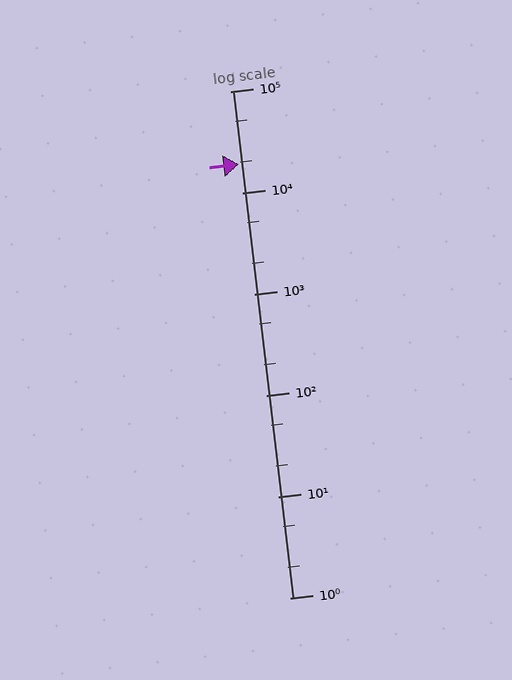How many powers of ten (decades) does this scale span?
The scale spans 5 decades, from 1 to 100000.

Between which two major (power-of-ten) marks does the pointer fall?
The pointer is between 10000 and 100000.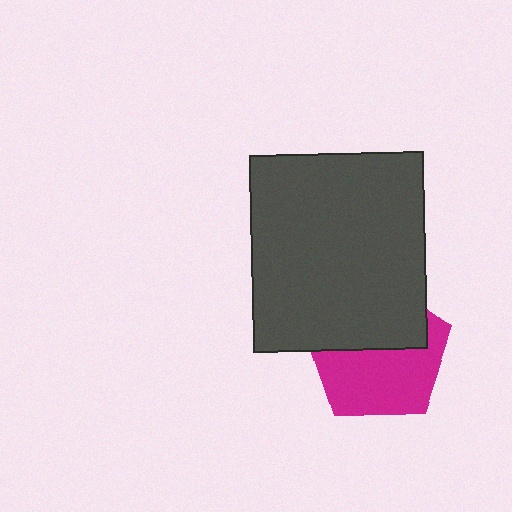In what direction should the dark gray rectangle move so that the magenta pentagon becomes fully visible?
The dark gray rectangle should move up. That is the shortest direction to clear the overlap and leave the magenta pentagon fully visible.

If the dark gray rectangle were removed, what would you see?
You would see the complete magenta pentagon.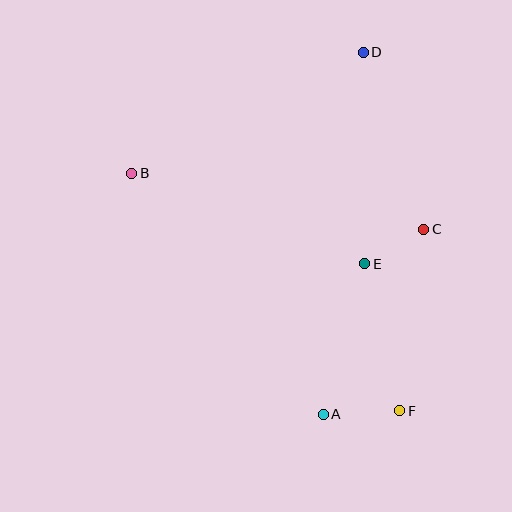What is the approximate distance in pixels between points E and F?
The distance between E and F is approximately 151 pixels.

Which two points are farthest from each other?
Points A and D are farthest from each other.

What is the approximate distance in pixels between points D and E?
The distance between D and E is approximately 212 pixels.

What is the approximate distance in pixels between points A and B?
The distance between A and B is approximately 308 pixels.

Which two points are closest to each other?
Points C and E are closest to each other.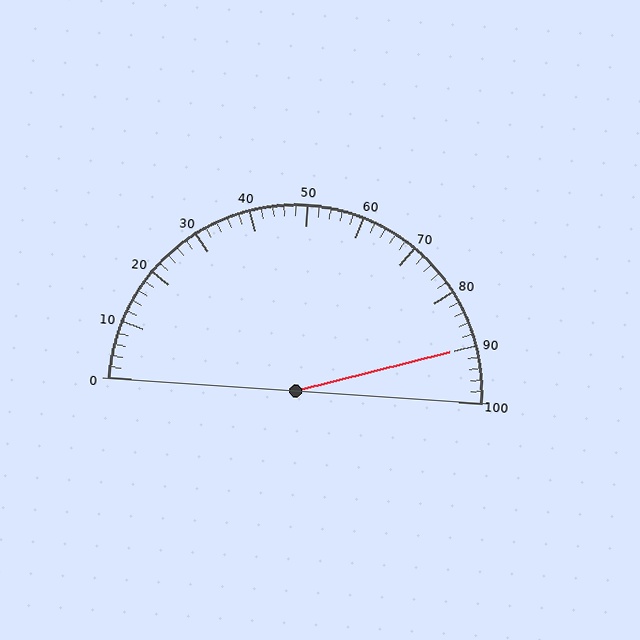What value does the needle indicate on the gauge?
The needle indicates approximately 90.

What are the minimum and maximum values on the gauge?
The gauge ranges from 0 to 100.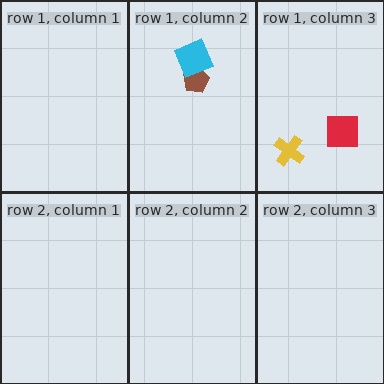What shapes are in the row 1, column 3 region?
The red square, the yellow cross.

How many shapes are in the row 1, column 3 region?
2.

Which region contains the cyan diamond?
The row 1, column 2 region.